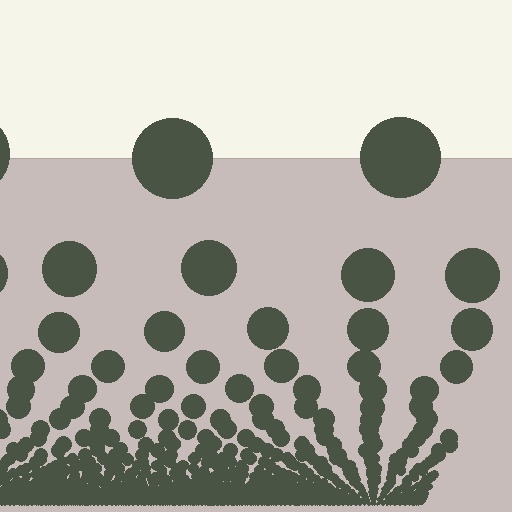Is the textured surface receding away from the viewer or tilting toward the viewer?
The surface appears to tilt toward the viewer. Texture elements get larger and sparser toward the top.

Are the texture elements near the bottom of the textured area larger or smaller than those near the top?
Smaller. The gradient is inverted — elements near the bottom are smaller and denser.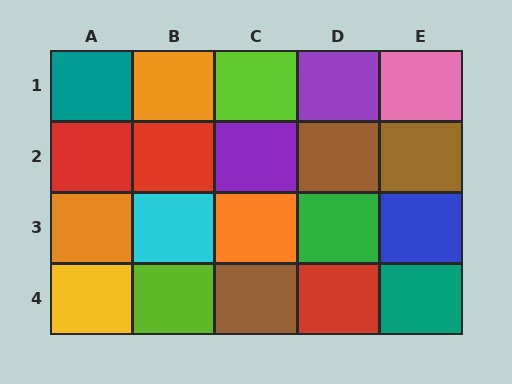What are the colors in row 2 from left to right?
Red, red, purple, brown, brown.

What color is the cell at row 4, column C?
Brown.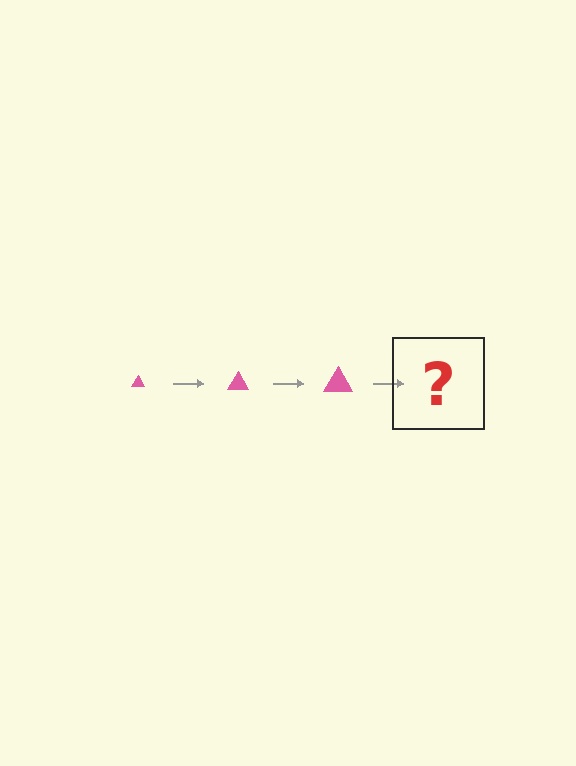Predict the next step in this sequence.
The next step is a pink triangle, larger than the previous one.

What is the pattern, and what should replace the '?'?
The pattern is that the triangle gets progressively larger each step. The '?' should be a pink triangle, larger than the previous one.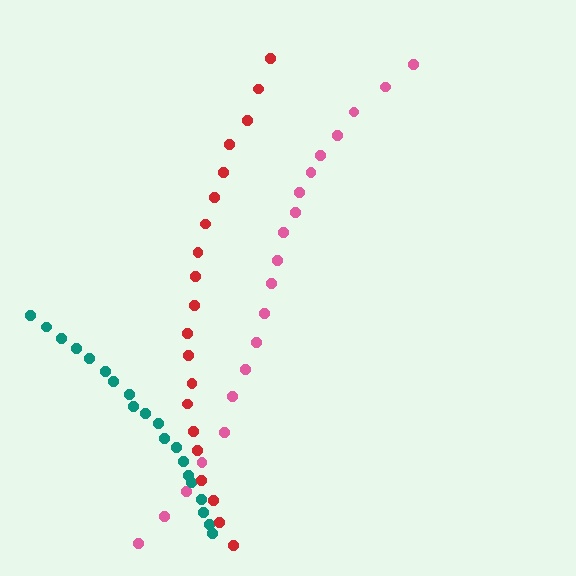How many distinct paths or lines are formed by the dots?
There are 3 distinct paths.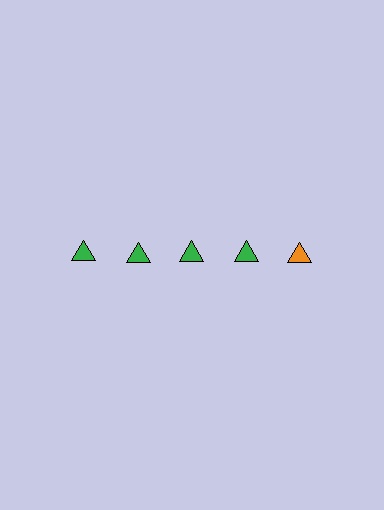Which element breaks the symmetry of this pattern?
The orange triangle in the top row, rightmost column breaks the symmetry. All other shapes are green triangles.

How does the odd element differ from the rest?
It has a different color: orange instead of green.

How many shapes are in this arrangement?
There are 5 shapes arranged in a grid pattern.